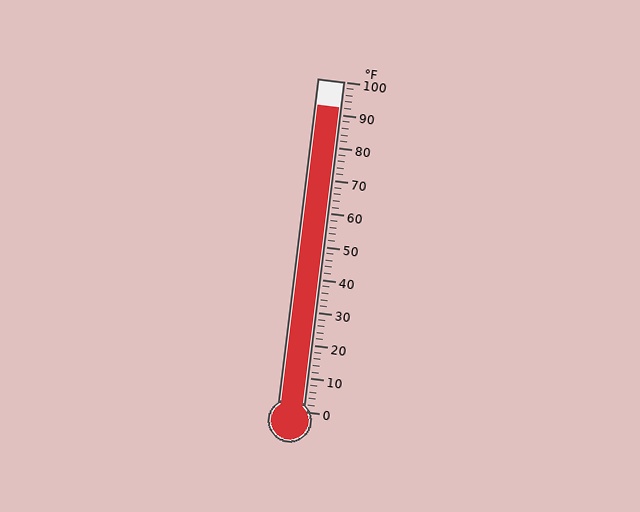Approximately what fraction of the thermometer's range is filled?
The thermometer is filled to approximately 90% of its range.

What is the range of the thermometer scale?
The thermometer scale ranges from 0°F to 100°F.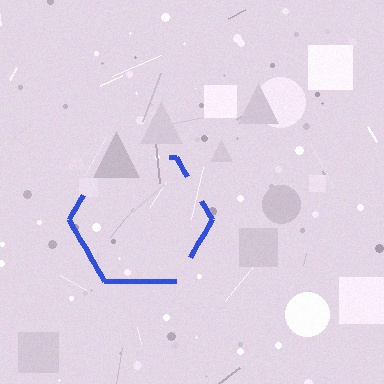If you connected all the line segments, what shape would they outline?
They would outline a hexagon.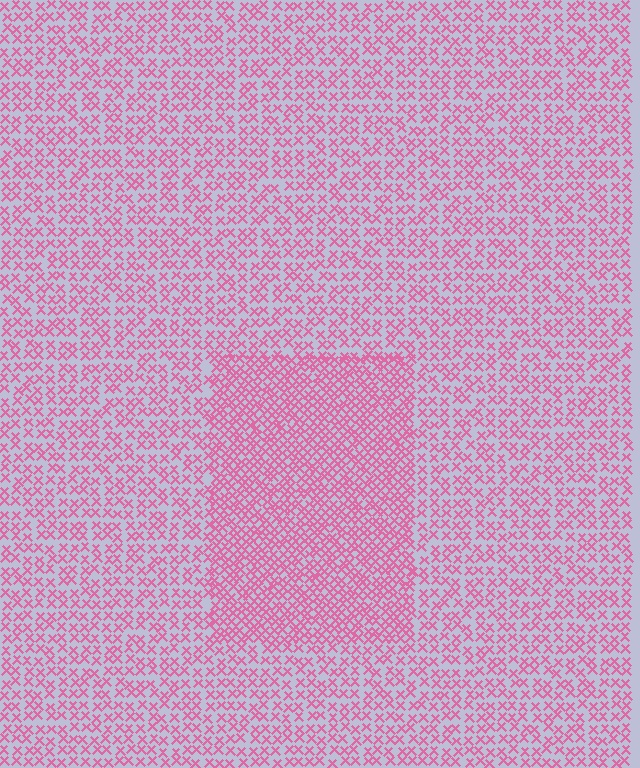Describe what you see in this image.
The image contains small pink elements arranged at two different densities. A rectangle-shaped region is visible where the elements are more densely packed than the surrounding area.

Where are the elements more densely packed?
The elements are more densely packed inside the rectangle boundary.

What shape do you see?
I see a rectangle.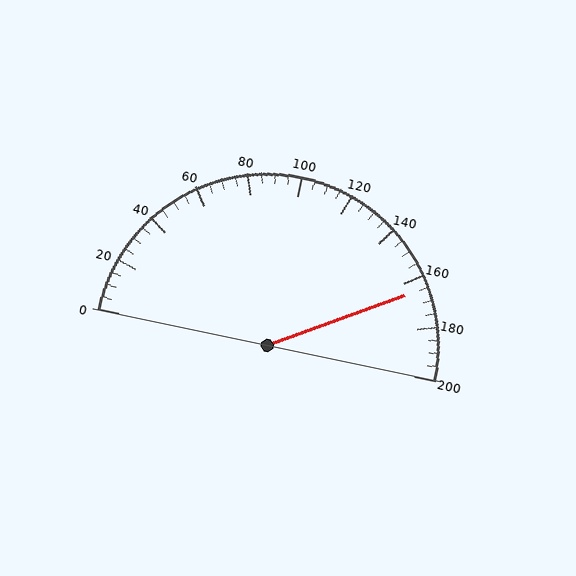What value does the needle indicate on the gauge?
The needle indicates approximately 165.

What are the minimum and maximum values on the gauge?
The gauge ranges from 0 to 200.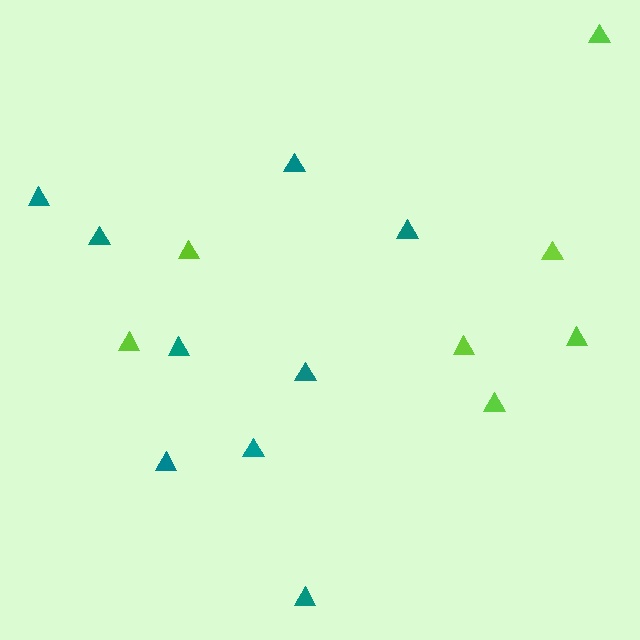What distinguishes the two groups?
There are 2 groups: one group of lime triangles (7) and one group of teal triangles (9).